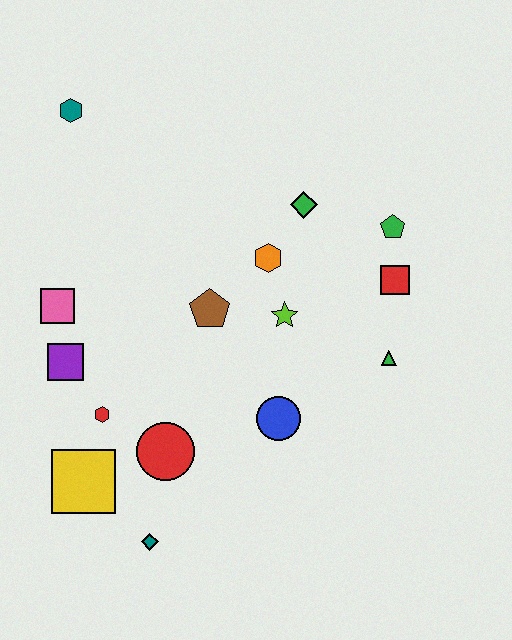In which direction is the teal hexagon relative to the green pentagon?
The teal hexagon is to the left of the green pentagon.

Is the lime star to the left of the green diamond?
Yes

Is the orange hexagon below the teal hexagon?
Yes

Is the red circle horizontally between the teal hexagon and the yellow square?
No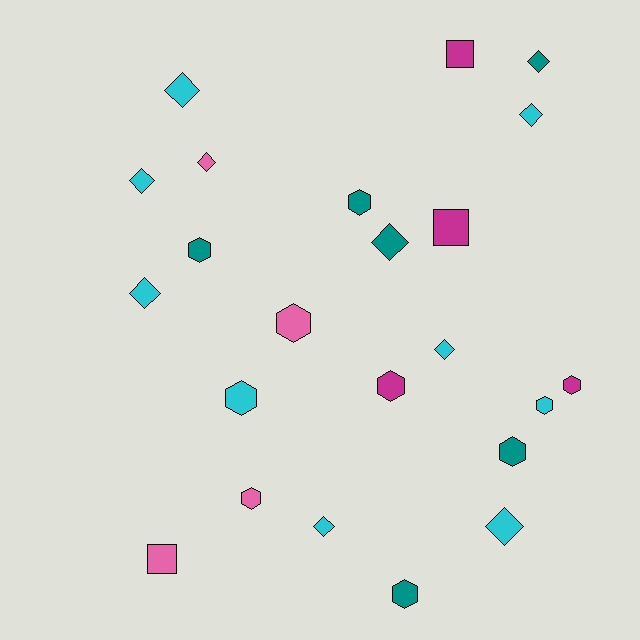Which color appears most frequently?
Cyan, with 9 objects.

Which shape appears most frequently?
Diamond, with 10 objects.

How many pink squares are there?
There is 1 pink square.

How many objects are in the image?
There are 23 objects.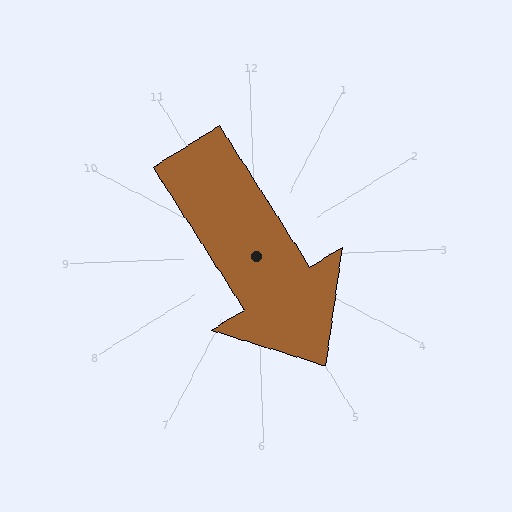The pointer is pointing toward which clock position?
Roughly 5 o'clock.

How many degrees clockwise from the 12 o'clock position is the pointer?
Approximately 150 degrees.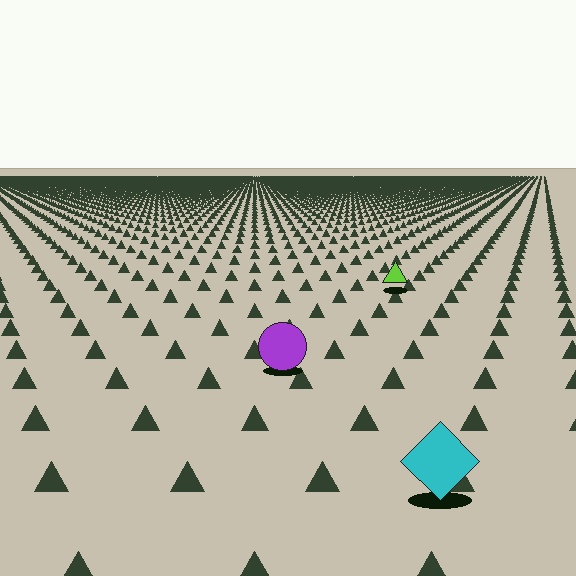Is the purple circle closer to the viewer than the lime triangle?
Yes. The purple circle is closer — you can tell from the texture gradient: the ground texture is coarser near it.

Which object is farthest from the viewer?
The lime triangle is farthest from the viewer. It appears smaller and the ground texture around it is denser.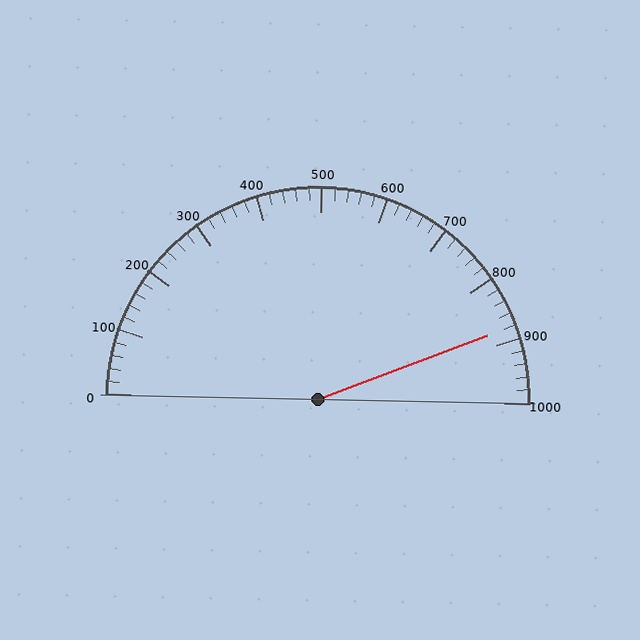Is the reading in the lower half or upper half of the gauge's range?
The reading is in the upper half of the range (0 to 1000).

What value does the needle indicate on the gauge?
The needle indicates approximately 880.